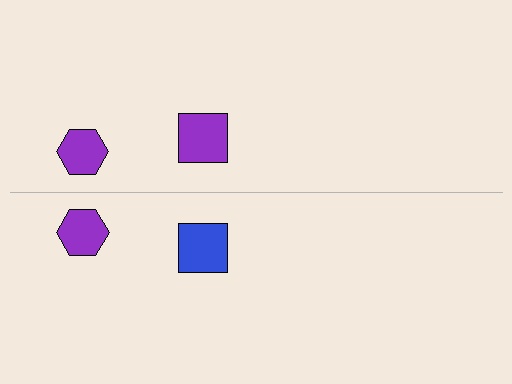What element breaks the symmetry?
The blue square on the bottom side breaks the symmetry — its mirror counterpart is purple.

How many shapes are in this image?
There are 4 shapes in this image.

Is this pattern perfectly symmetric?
No, the pattern is not perfectly symmetric. The blue square on the bottom side breaks the symmetry — its mirror counterpart is purple.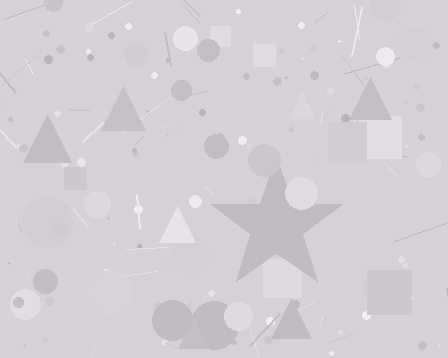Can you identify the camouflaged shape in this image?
The camouflaged shape is a star.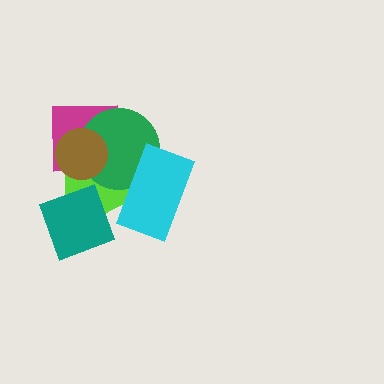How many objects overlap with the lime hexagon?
5 objects overlap with the lime hexagon.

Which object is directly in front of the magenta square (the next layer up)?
The green circle is directly in front of the magenta square.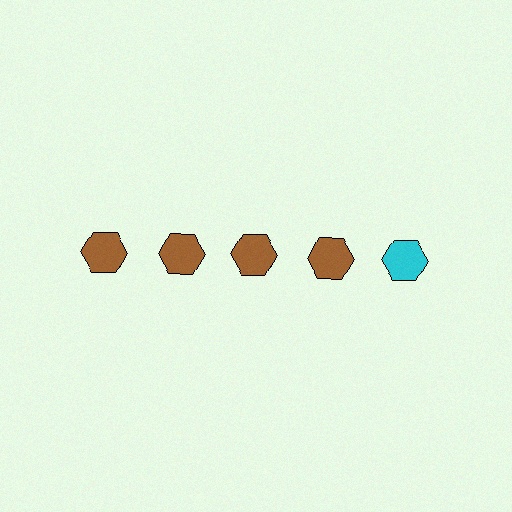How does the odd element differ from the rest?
It has a different color: cyan instead of brown.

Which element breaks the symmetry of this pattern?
The cyan hexagon in the top row, rightmost column breaks the symmetry. All other shapes are brown hexagons.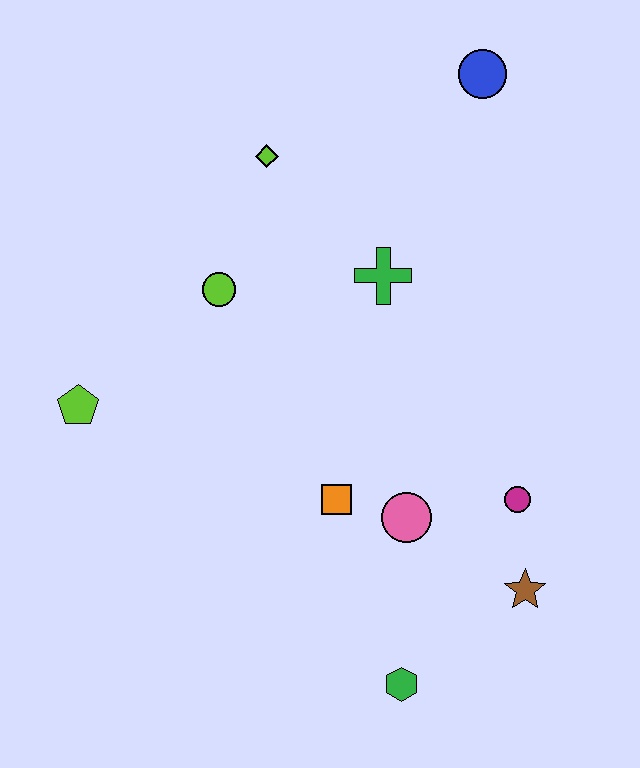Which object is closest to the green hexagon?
The brown star is closest to the green hexagon.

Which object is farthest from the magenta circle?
The lime pentagon is farthest from the magenta circle.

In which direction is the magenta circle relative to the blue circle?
The magenta circle is below the blue circle.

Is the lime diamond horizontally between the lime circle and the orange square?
Yes